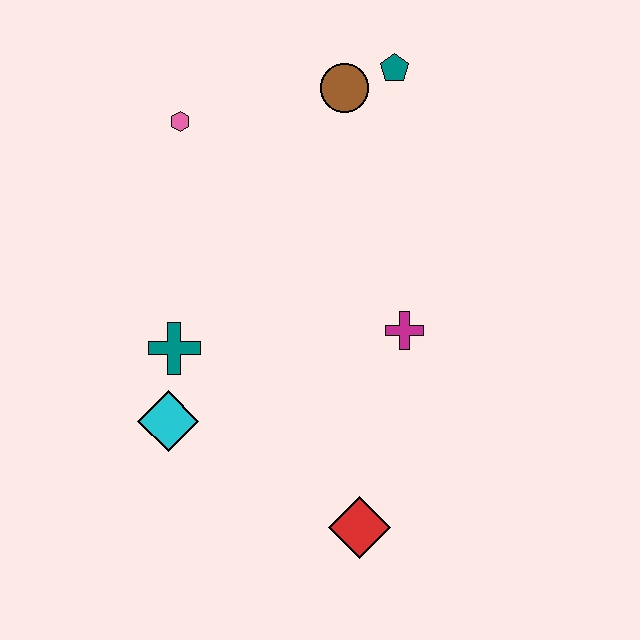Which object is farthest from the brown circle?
The red diamond is farthest from the brown circle.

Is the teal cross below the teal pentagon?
Yes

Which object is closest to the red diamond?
The magenta cross is closest to the red diamond.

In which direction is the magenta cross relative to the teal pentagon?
The magenta cross is below the teal pentagon.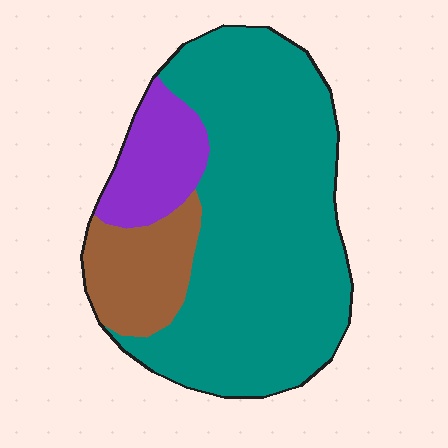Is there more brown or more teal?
Teal.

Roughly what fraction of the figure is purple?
Purple covers roughly 15% of the figure.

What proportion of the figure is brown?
Brown covers around 15% of the figure.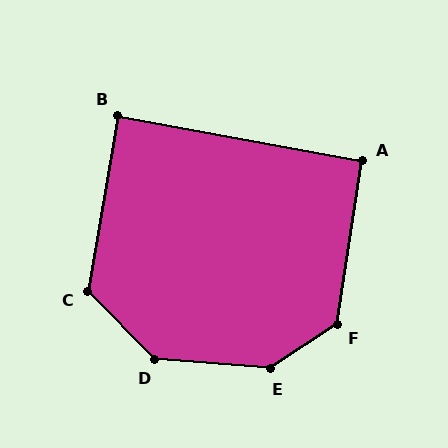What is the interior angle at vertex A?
Approximately 92 degrees (approximately right).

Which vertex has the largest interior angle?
E, at approximately 142 degrees.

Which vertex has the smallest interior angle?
B, at approximately 89 degrees.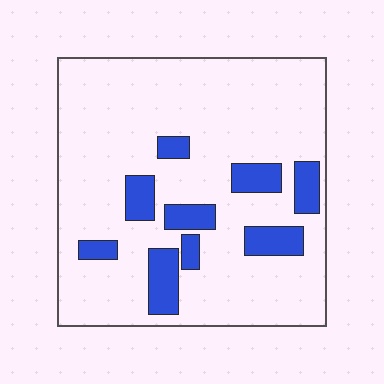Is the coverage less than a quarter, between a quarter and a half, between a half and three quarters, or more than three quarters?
Less than a quarter.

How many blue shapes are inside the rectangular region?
9.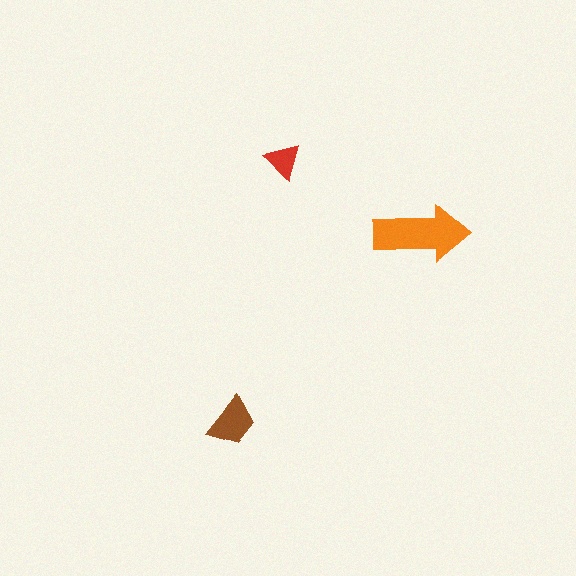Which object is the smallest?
The red triangle.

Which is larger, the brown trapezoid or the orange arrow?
The orange arrow.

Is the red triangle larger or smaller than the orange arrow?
Smaller.